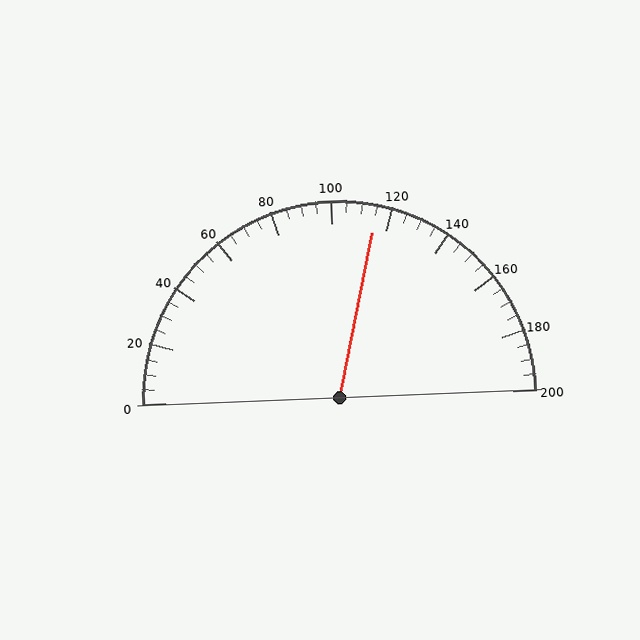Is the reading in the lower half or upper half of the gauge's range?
The reading is in the upper half of the range (0 to 200).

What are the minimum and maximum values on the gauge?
The gauge ranges from 0 to 200.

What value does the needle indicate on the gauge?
The needle indicates approximately 115.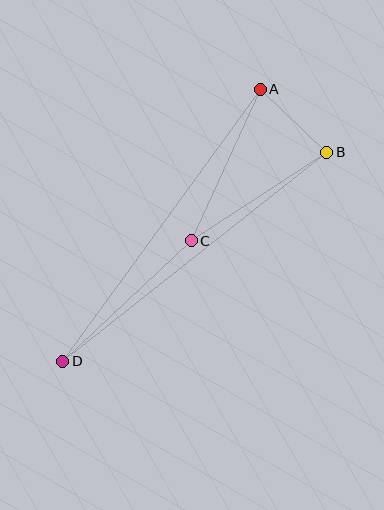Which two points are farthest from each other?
Points B and D are farthest from each other.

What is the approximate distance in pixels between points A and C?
The distance between A and C is approximately 167 pixels.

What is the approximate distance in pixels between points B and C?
The distance between B and C is approximately 162 pixels.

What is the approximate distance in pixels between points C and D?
The distance between C and D is approximately 176 pixels.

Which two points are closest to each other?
Points A and B are closest to each other.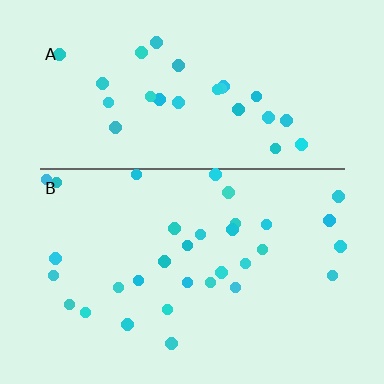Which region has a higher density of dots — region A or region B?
B (the bottom).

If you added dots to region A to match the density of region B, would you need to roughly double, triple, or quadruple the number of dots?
Approximately double.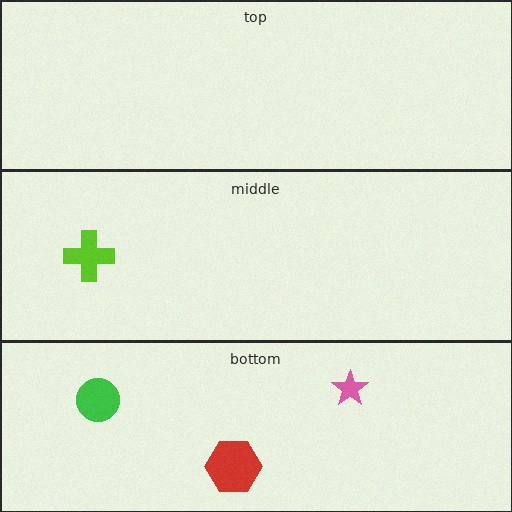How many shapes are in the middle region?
1.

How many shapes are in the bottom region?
3.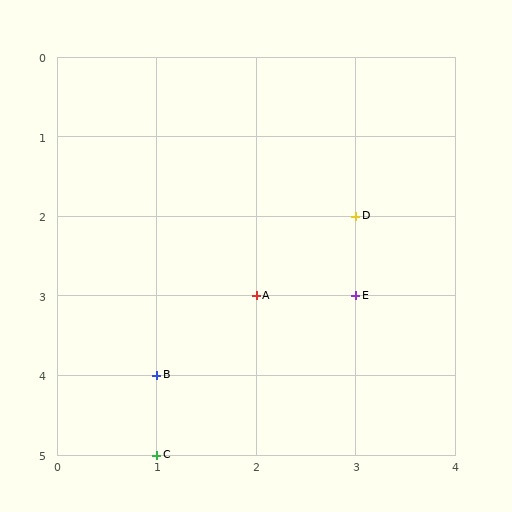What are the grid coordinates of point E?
Point E is at grid coordinates (3, 3).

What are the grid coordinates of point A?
Point A is at grid coordinates (2, 3).